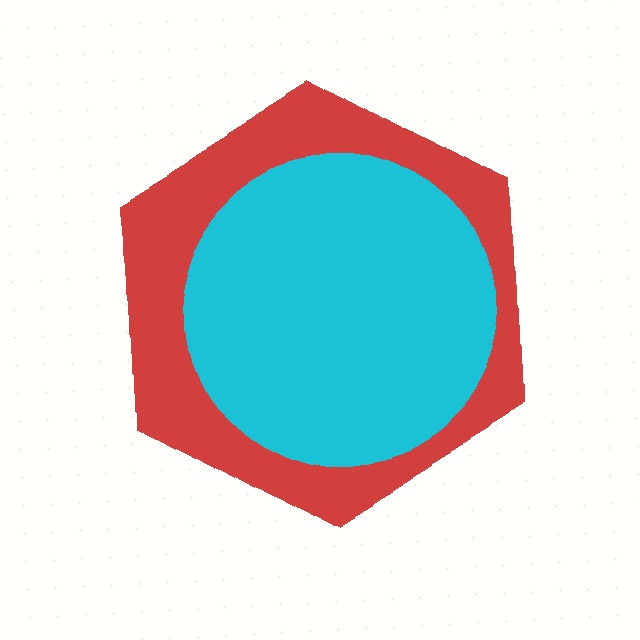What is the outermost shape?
The red hexagon.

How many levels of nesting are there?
2.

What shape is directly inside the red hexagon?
The cyan circle.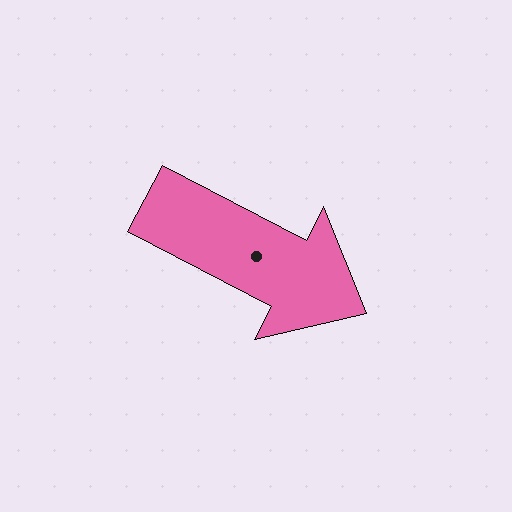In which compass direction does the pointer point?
Southeast.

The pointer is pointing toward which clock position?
Roughly 4 o'clock.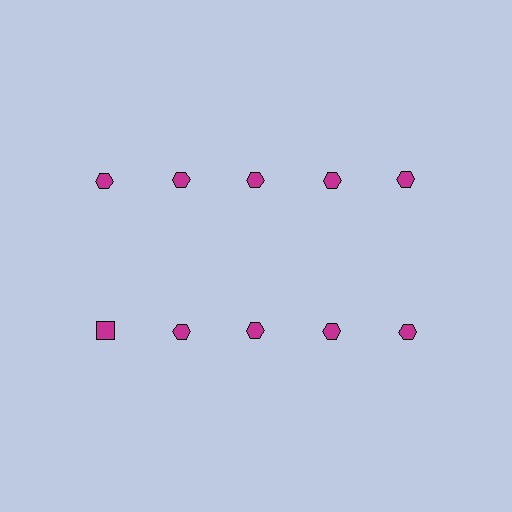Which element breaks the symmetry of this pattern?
The magenta square in the second row, leftmost column breaks the symmetry. All other shapes are magenta hexagons.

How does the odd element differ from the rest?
It has a different shape: square instead of hexagon.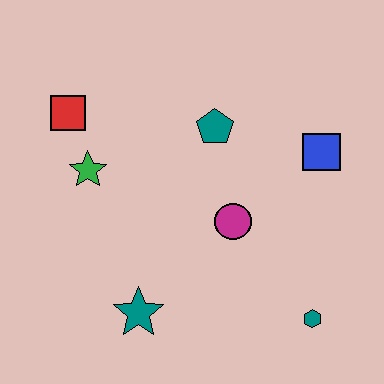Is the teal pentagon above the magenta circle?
Yes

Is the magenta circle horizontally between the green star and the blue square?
Yes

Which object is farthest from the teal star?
The blue square is farthest from the teal star.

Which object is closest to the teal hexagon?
The magenta circle is closest to the teal hexagon.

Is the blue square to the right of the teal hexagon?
Yes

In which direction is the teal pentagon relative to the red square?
The teal pentagon is to the right of the red square.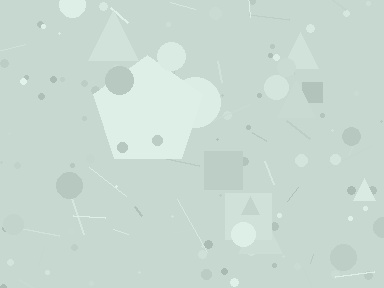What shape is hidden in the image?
A pentagon is hidden in the image.